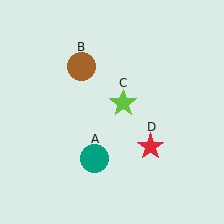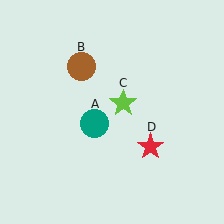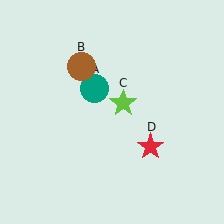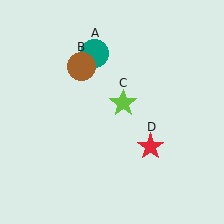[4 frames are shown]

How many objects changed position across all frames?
1 object changed position: teal circle (object A).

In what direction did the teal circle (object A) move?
The teal circle (object A) moved up.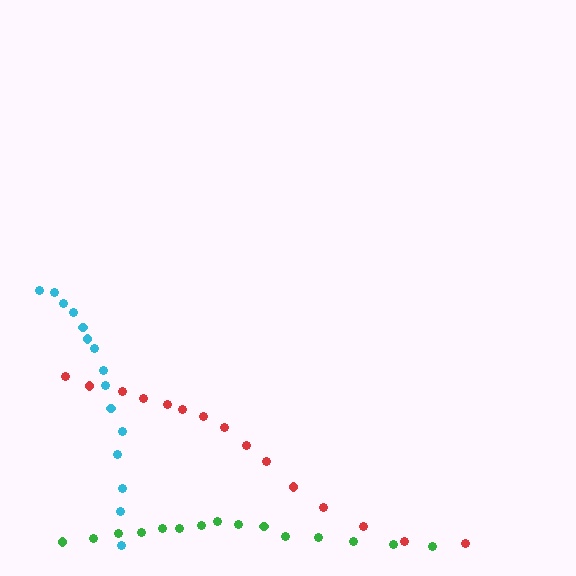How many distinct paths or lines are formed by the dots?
There are 3 distinct paths.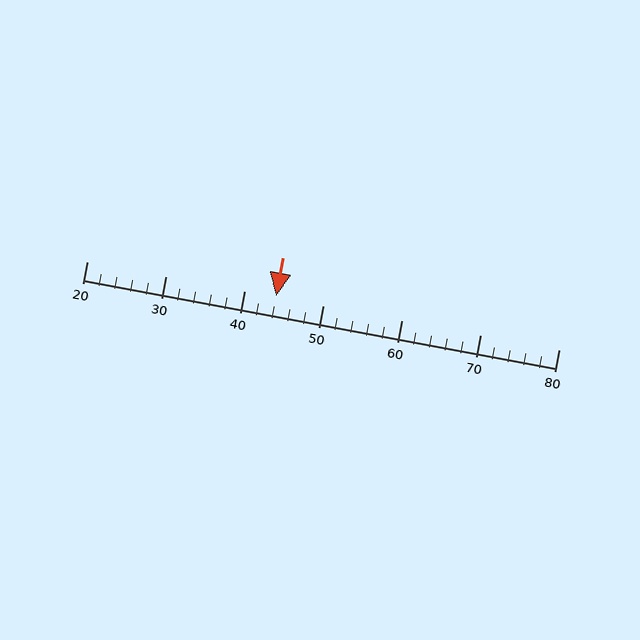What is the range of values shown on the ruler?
The ruler shows values from 20 to 80.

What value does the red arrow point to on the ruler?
The red arrow points to approximately 44.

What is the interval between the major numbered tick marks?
The major tick marks are spaced 10 units apart.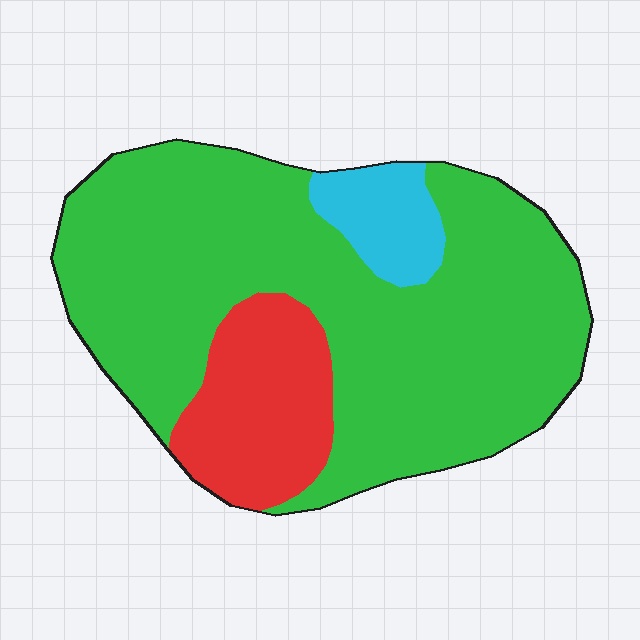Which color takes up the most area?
Green, at roughly 75%.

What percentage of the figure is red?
Red covers 17% of the figure.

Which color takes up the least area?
Cyan, at roughly 10%.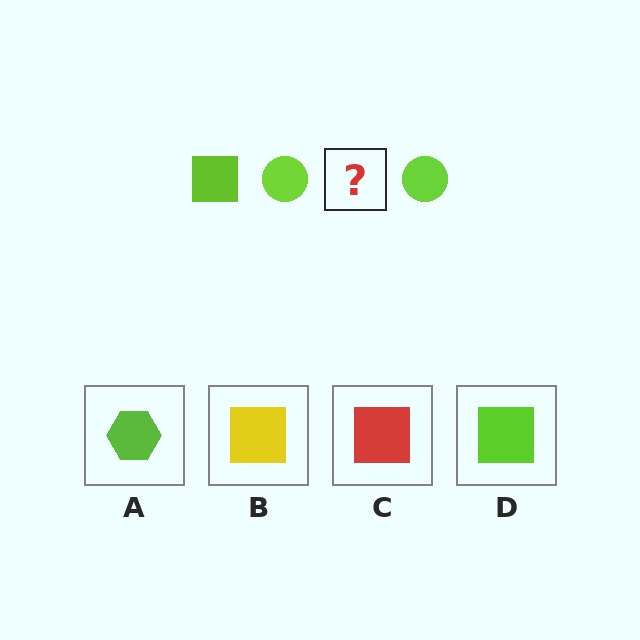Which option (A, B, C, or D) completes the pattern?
D.